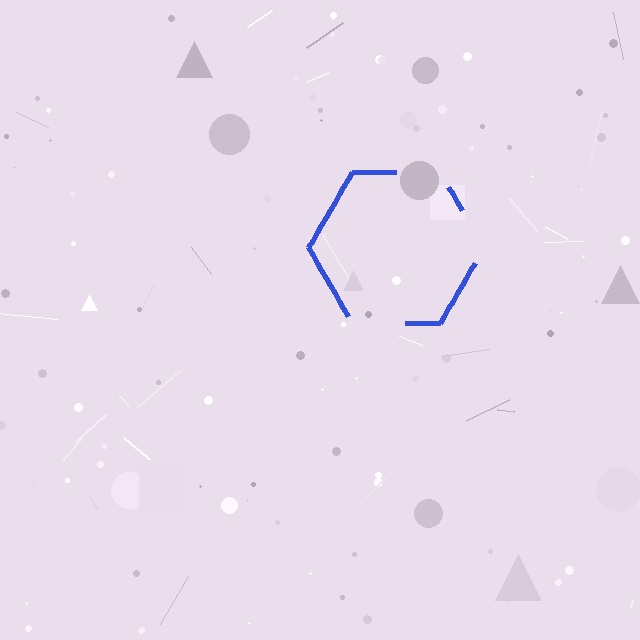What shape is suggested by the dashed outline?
The dashed outline suggests a hexagon.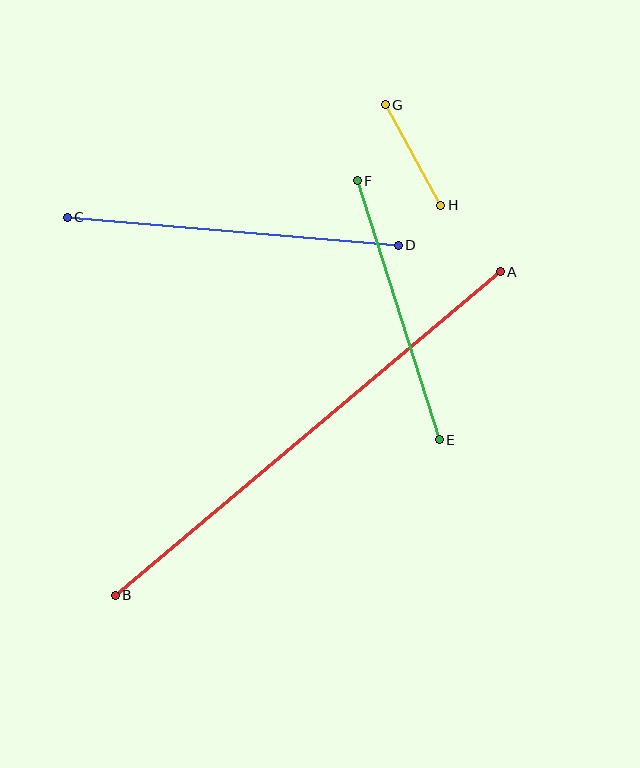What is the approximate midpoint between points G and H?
The midpoint is at approximately (413, 155) pixels.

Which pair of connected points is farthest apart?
Points A and B are farthest apart.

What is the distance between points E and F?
The distance is approximately 271 pixels.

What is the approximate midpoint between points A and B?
The midpoint is at approximately (308, 434) pixels.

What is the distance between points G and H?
The distance is approximately 115 pixels.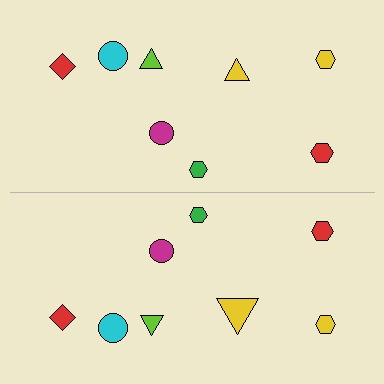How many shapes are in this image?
There are 16 shapes in this image.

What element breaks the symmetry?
The yellow triangle on the bottom side has a different size than its mirror counterpart.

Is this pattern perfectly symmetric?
No, the pattern is not perfectly symmetric. The yellow triangle on the bottom side has a different size than its mirror counterpart.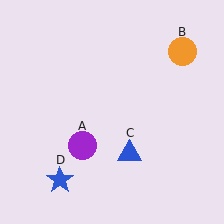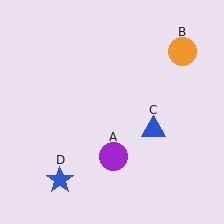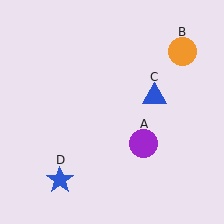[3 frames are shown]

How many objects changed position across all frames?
2 objects changed position: purple circle (object A), blue triangle (object C).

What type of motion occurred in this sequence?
The purple circle (object A), blue triangle (object C) rotated counterclockwise around the center of the scene.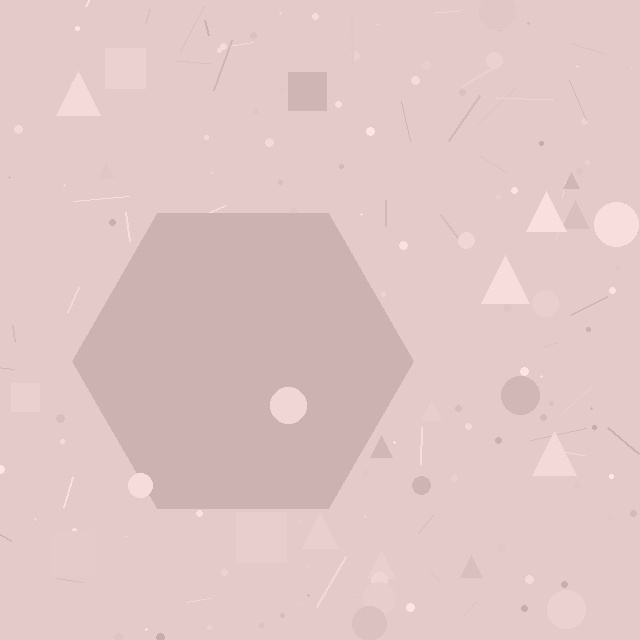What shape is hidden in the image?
A hexagon is hidden in the image.